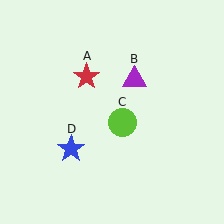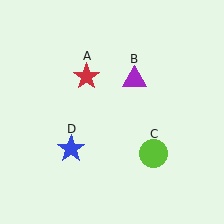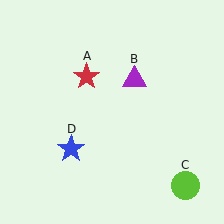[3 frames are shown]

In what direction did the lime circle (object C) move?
The lime circle (object C) moved down and to the right.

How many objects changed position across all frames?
1 object changed position: lime circle (object C).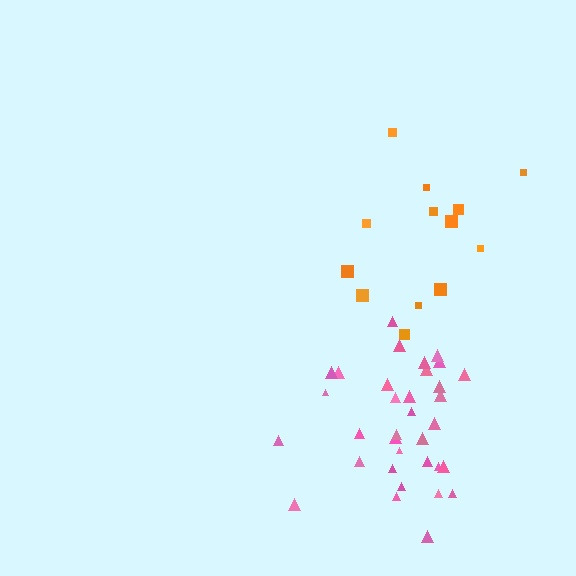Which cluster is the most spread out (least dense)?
Orange.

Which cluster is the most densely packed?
Pink.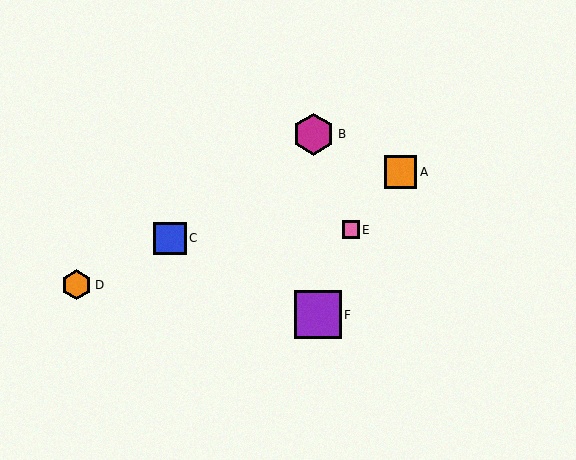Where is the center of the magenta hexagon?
The center of the magenta hexagon is at (314, 134).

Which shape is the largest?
The purple square (labeled F) is the largest.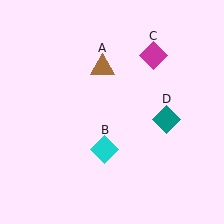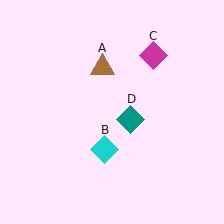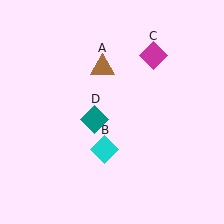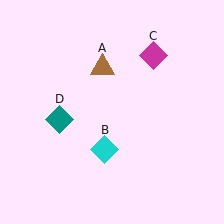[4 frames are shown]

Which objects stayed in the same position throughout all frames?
Brown triangle (object A) and cyan diamond (object B) and magenta diamond (object C) remained stationary.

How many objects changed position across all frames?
1 object changed position: teal diamond (object D).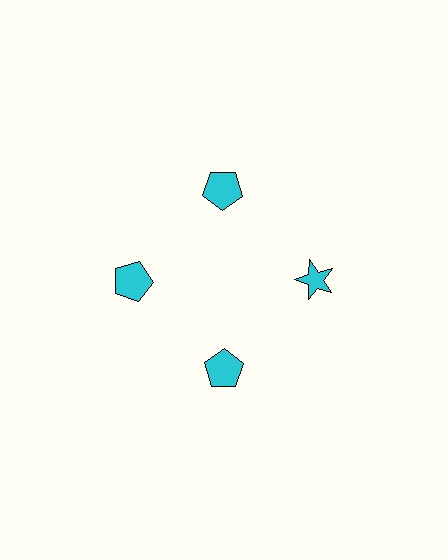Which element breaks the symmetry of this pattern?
The cyan star at roughly the 3 o'clock position breaks the symmetry. All other shapes are cyan pentagons.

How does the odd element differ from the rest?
It has a different shape: star instead of pentagon.